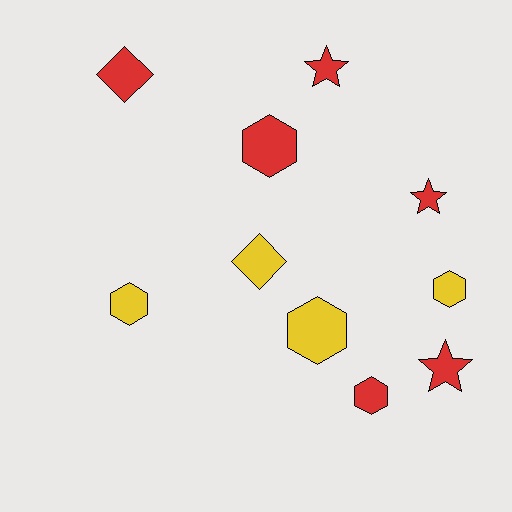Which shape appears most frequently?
Hexagon, with 5 objects.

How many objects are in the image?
There are 10 objects.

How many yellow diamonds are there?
There is 1 yellow diamond.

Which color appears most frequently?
Red, with 6 objects.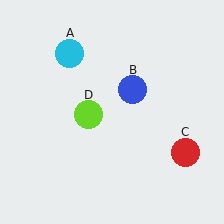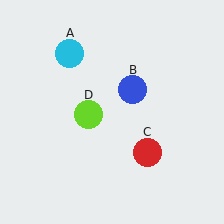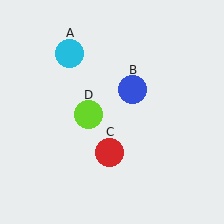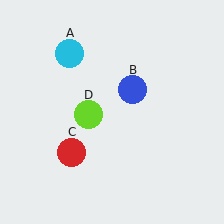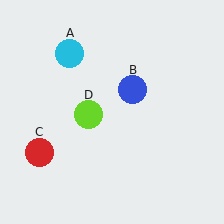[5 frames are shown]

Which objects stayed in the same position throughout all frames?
Cyan circle (object A) and blue circle (object B) and lime circle (object D) remained stationary.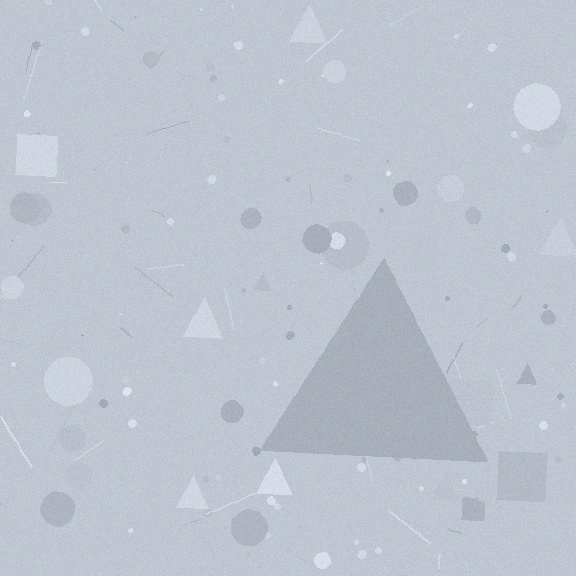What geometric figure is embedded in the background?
A triangle is embedded in the background.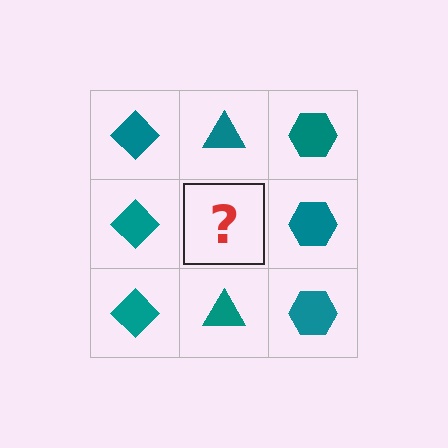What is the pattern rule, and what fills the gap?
The rule is that each column has a consistent shape. The gap should be filled with a teal triangle.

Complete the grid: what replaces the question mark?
The question mark should be replaced with a teal triangle.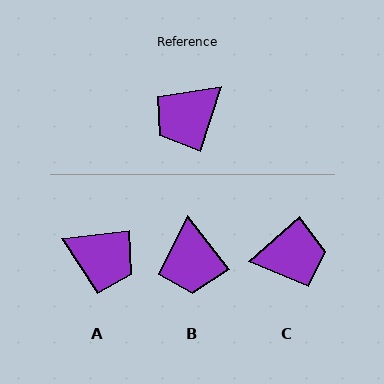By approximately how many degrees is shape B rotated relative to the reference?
Approximately 56 degrees counter-clockwise.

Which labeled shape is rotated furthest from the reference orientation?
C, about 149 degrees away.